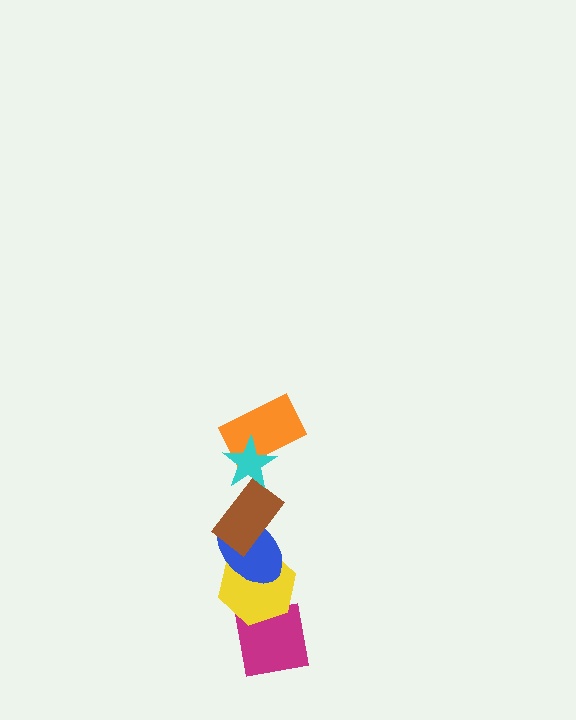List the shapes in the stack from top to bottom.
From top to bottom: the cyan star, the orange rectangle, the brown rectangle, the blue ellipse, the yellow hexagon, the magenta square.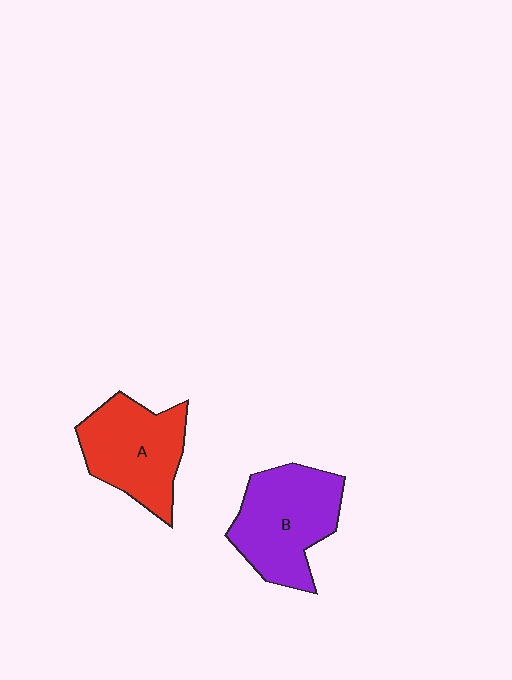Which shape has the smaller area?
Shape A (red).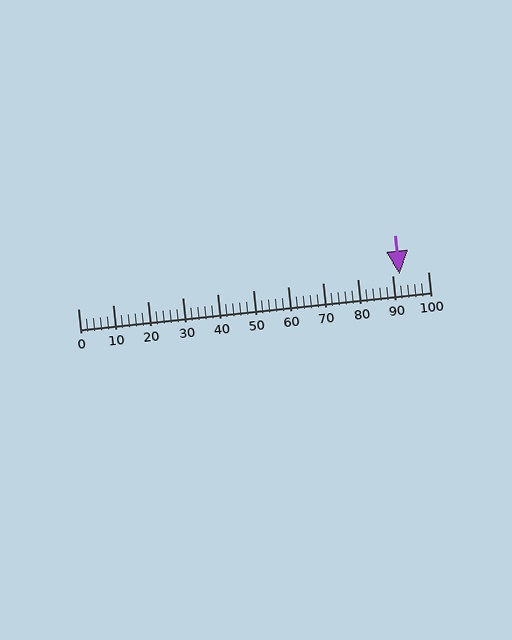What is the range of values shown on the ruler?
The ruler shows values from 0 to 100.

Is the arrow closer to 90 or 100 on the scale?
The arrow is closer to 90.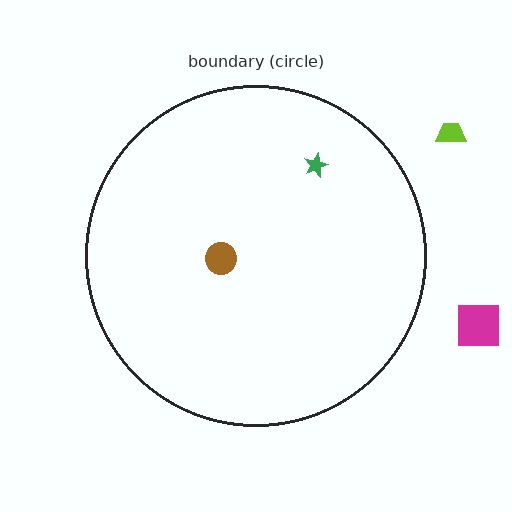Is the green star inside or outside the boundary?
Inside.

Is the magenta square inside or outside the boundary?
Outside.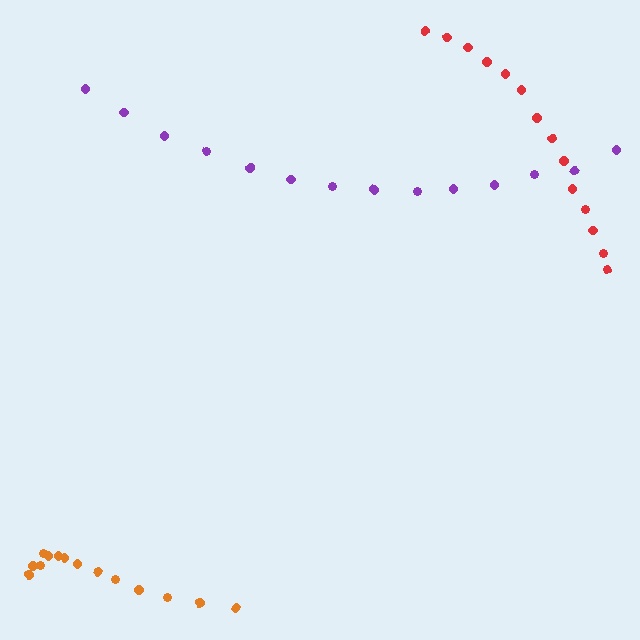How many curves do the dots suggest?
There are 3 distinct paths.